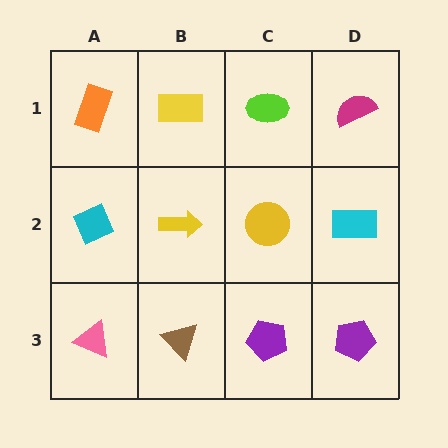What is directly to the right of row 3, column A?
A brown triangle.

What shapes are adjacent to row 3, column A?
A cyan diamond (row 2, column A), a brown triangle (row 3, column B).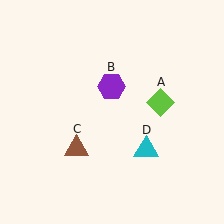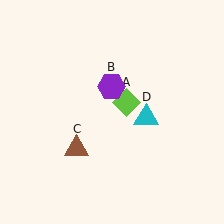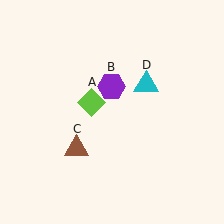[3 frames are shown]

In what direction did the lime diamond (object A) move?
The lime diamond (object A) moved left.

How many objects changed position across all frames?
2 objects changed position: lime diamond (object A), cyan triangle (object D).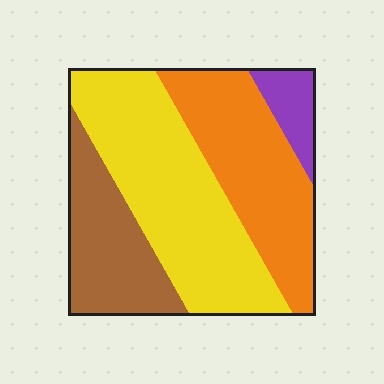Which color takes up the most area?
Yellow, at roughly 40%.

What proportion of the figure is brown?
Brown covers around 20% of the figure.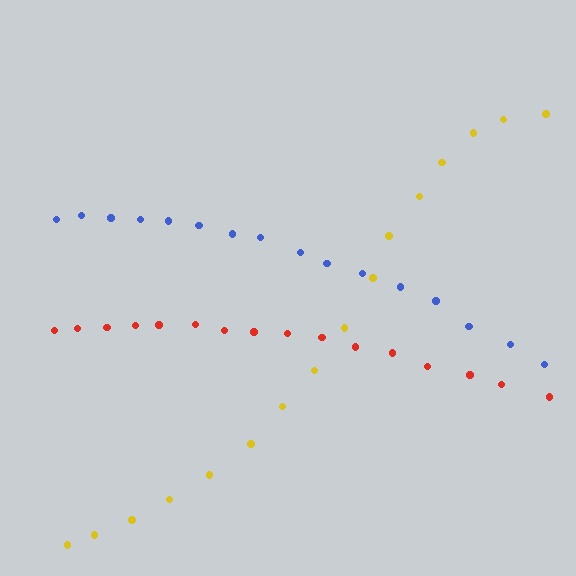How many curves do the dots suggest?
There are 3 distinct paths.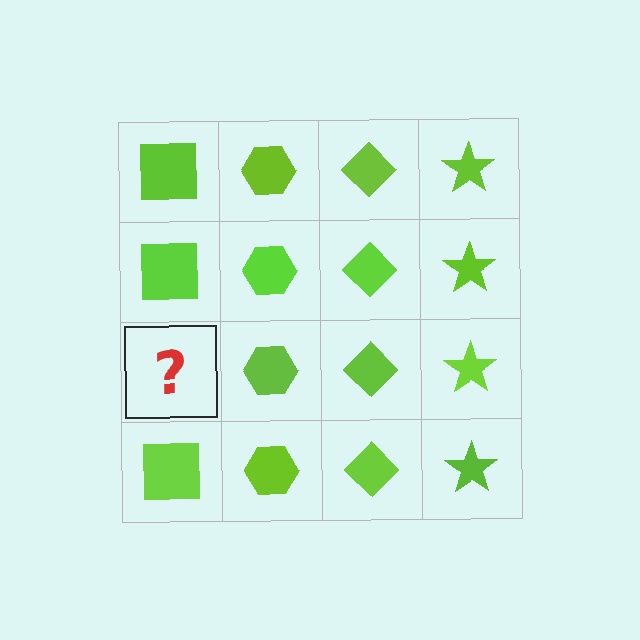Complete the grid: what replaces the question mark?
The question mark should be replaced with a lime square.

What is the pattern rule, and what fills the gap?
The rule is that each column has a consistent shape. The gap should be filled with a lime square.